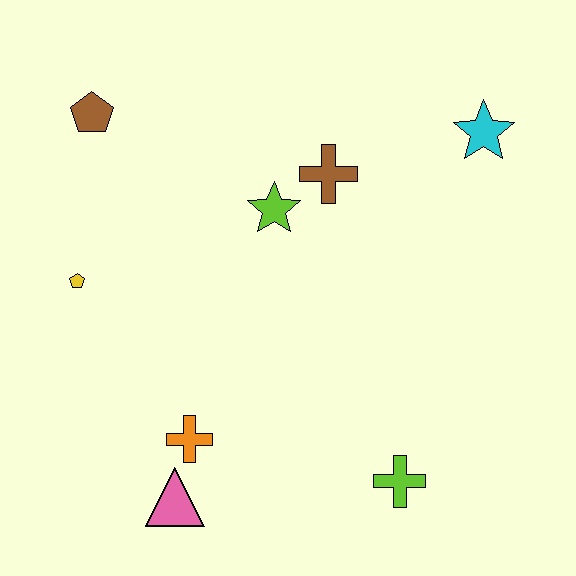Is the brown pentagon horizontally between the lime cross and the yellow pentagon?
Yes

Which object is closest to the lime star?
The brown cross is closest to the lime star.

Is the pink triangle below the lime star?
Yes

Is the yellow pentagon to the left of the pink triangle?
Yes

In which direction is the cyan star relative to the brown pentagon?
The cyan star is to the right of the brown pentagon.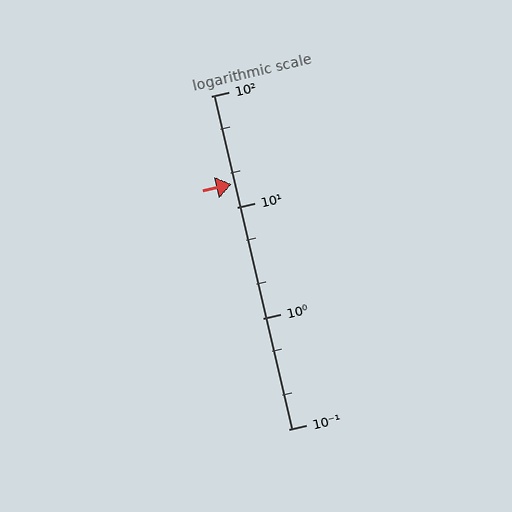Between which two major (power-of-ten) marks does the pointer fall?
The pointer is between 10 and 100.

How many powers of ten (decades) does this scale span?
The scale spans 3 decades, from 0.1 to 100.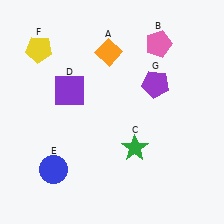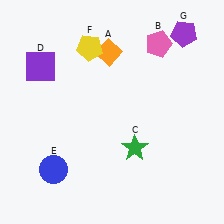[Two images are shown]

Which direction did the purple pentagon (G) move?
The purple pentagon (G) moved up.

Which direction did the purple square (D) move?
The purple square (D) moved left.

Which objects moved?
The objects that moved are: the purple square (D), the yellow pentagon (F), the purple pentagon (G).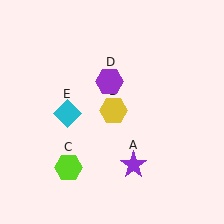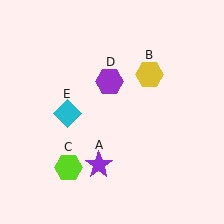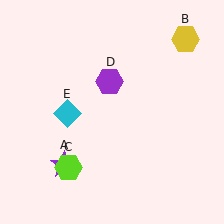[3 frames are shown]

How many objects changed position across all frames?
2 objects changed position: purple star (object A), yellow hexagon (object B).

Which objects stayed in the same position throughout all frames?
Lime hexagon (object C) and purple hexagon (object D) and cyan diamond (object E) remained stationary.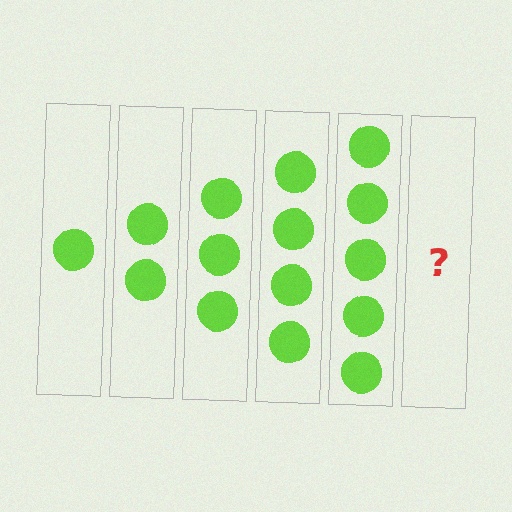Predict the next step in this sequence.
The next step is 6 circles.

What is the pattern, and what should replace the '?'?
The pattern is that each step adds one more circle. The '?' should be 6 circles.